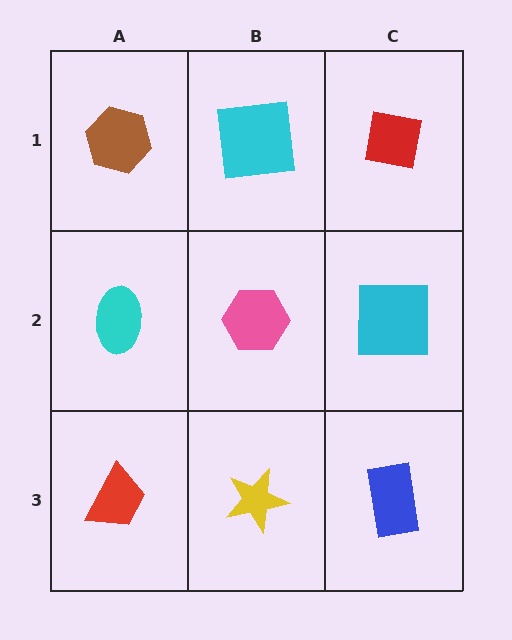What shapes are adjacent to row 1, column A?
A cyan ellipse (row 2, column A), a cyan square (row 1, column B).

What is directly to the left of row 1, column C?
A cyan square.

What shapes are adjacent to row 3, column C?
A cyan square (row 2, column C), a yellow star (row 3, column B).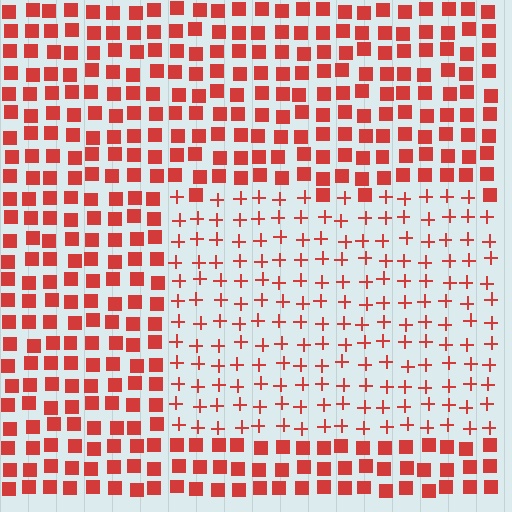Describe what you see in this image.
The image is filled with small red elements arranged in a uniform grid. A rectangle-shaped region contains plus signs, while the surrounding area contains squares. The boundary is defined purely by the change in element shape.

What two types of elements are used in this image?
The image uses plus signs inside the rectangle region and squares outside it.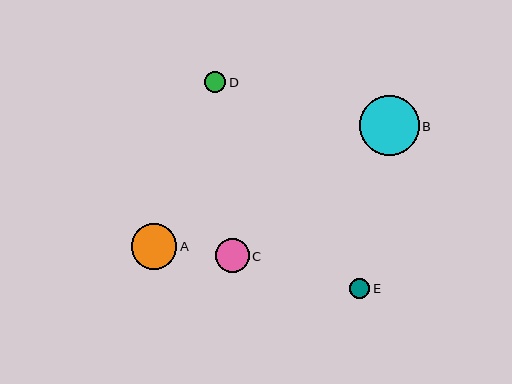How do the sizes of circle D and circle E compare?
Circle D and circle E are approximately the same size.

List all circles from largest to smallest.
From largest to smallest: B, A, C, D, E.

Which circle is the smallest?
Circle E is the smallest with a size of approximately 20 pixels.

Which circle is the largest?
Circle B is the largest with a size of approximately 60 pixels.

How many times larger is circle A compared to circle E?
Circle A is approximately 2.2 times the size of circle E.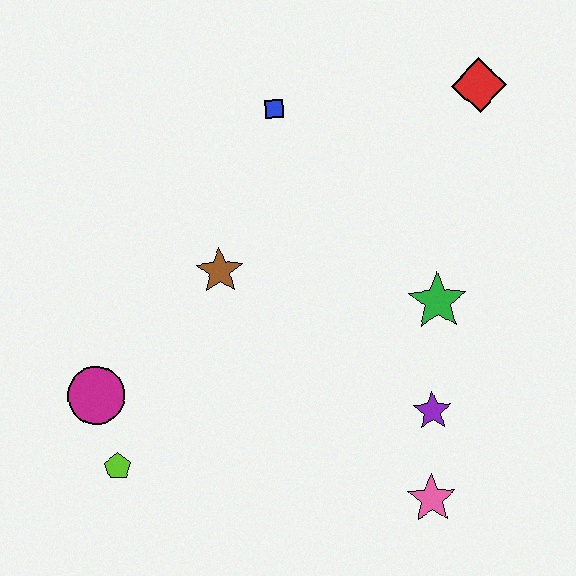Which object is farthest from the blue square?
The pink star is farthest from the blue square.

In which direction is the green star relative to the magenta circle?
The green star is to the right of the magenta circle.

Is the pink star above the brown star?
No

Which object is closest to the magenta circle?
The lime pentagon is closest to the magenta circle.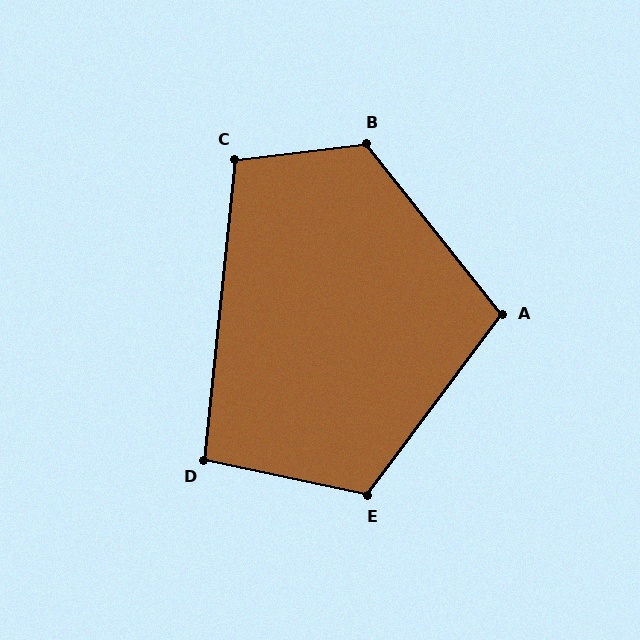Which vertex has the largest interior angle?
B, at approximately 122 degrees.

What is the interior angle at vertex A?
Approximately 105 degrees (obtuse).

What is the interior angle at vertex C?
Approximately 102 degrees (obtuse).